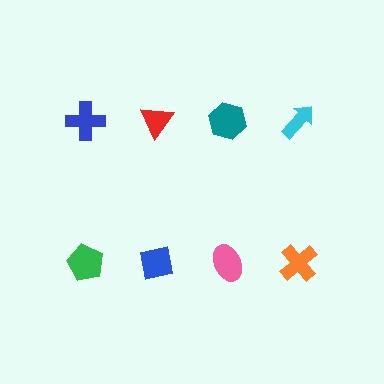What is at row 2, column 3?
A pink ellipse.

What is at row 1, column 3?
A teal hexagon.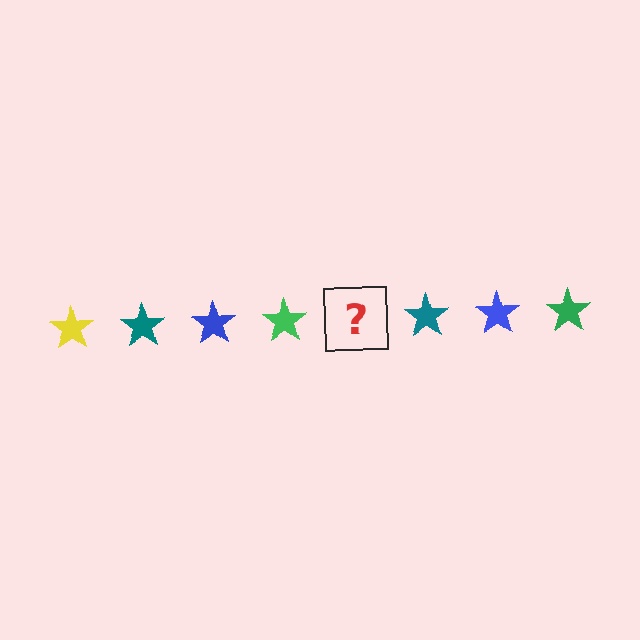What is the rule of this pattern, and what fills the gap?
The rule is that the pattern cycles through yellow, teal, blue, green stars. The gap should be filled with a yellow star.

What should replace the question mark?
The question mark should be replaced with a yellow star.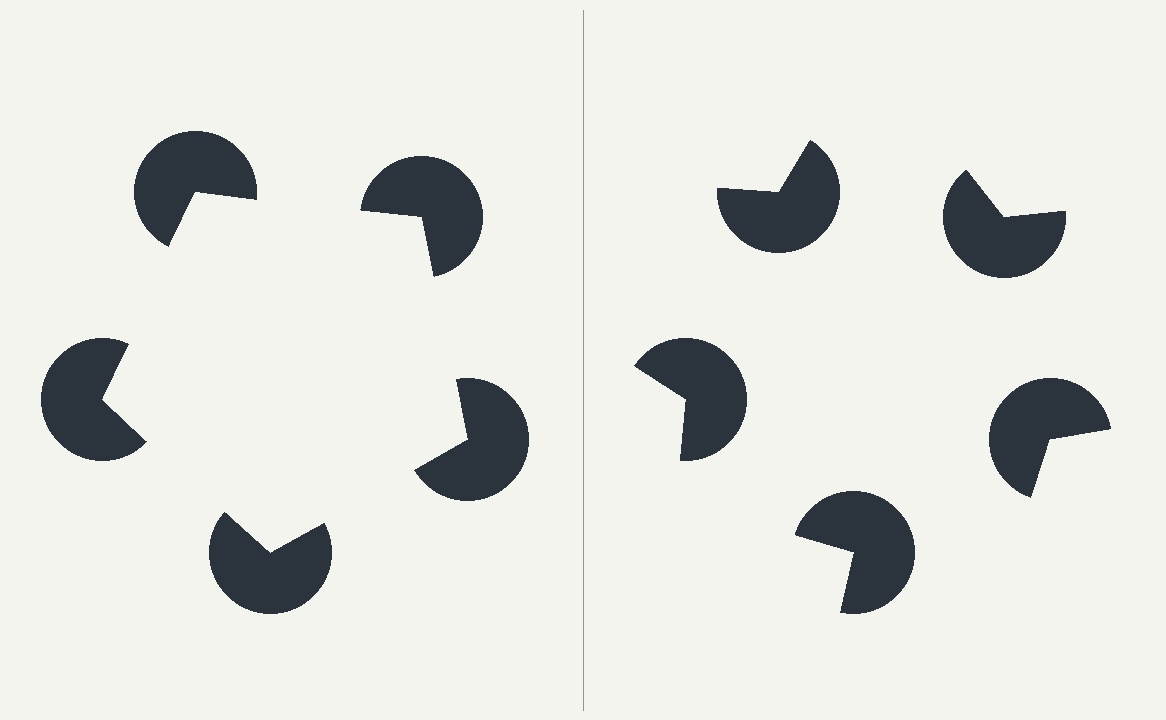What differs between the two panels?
The pac-man discs are positioned identically on both sides; only the wedge orientations differ. On the left they align to a pentagon; on the right they are misaligned.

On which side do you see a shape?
An illusory pentagon appears on the left side. On the right side the wedge cuts are rotated, so no coherent shape forms.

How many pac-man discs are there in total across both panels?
10 — 5 on each side.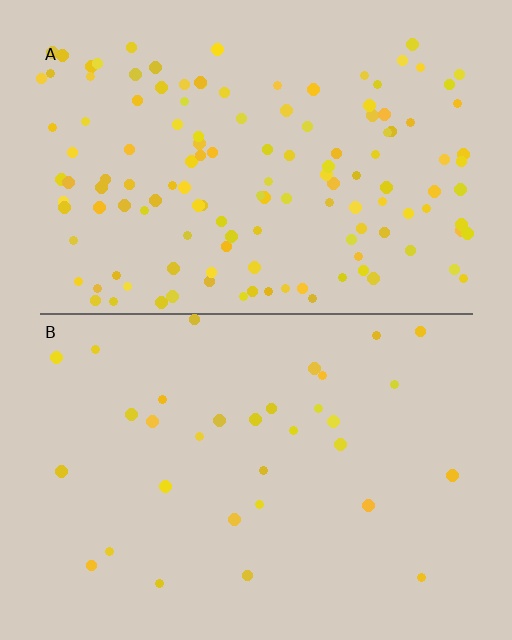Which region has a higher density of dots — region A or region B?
A (the top).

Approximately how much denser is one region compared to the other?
Approximately 4.1× — region A over region B.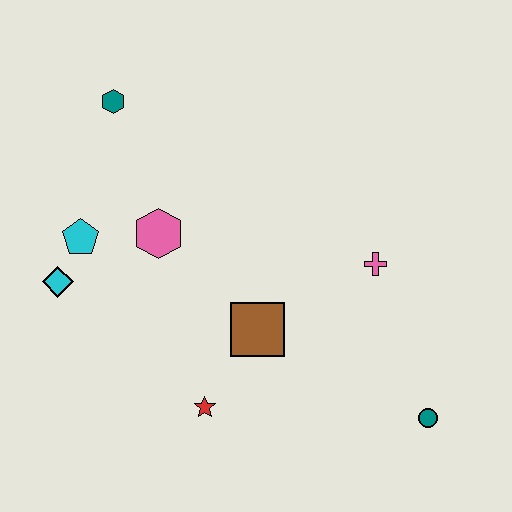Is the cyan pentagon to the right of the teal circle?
No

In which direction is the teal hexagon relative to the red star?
The teal hexagon is above the red star.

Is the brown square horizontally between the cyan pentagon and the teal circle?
Yes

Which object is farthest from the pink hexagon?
The teal circle is farthest from the pink hexagon.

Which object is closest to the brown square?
The red star is closest to the brown square.